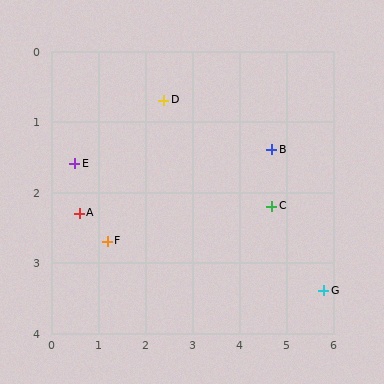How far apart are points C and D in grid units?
Points C and D are about 2.7 grid units apart.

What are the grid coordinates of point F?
Point F is at approximately (1.2, 2.7).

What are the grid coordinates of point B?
Point B is at approximately (4.7, 1.4).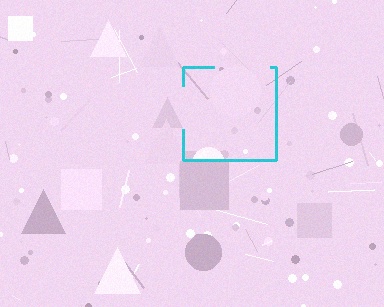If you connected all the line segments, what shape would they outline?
They would outline a square.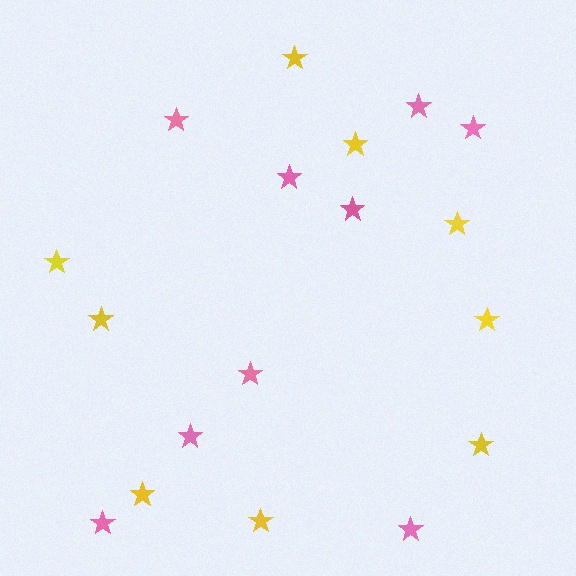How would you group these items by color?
There are 2 groups: one group of yellow stars (9) and one group of pink stars (9).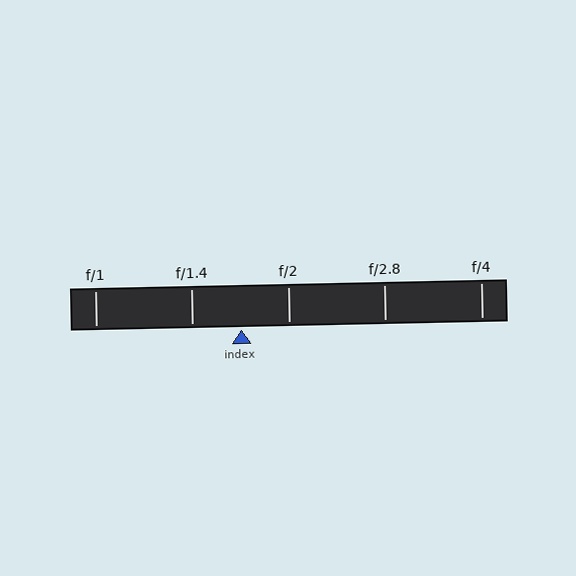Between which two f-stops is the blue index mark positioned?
The index mark is between f/1.4 and f/2.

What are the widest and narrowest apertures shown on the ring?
The widest aperture shown is f/1 and the narrowest is f/4.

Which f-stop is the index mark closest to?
The index mark is closest to f/2.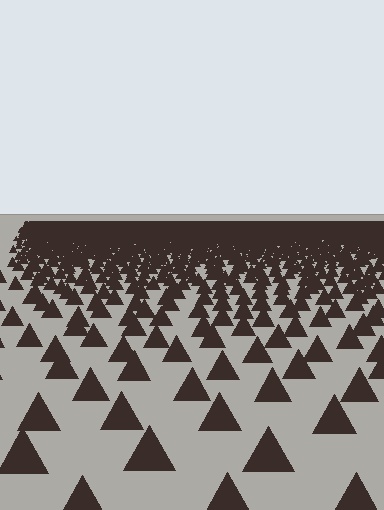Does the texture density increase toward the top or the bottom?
Density increases toward the top.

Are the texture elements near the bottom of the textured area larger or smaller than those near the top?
Larger. Near the bottom, elements are closer to the viewer and appear at a bigger on-screen size.